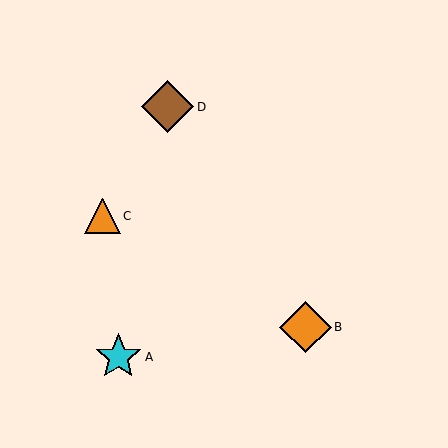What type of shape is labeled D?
Shape D is a brown diamond.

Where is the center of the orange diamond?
The center of the orange diamond is at (305, 327).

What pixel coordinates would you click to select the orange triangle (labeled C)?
Click at (102, 216) to select the orange triangle C.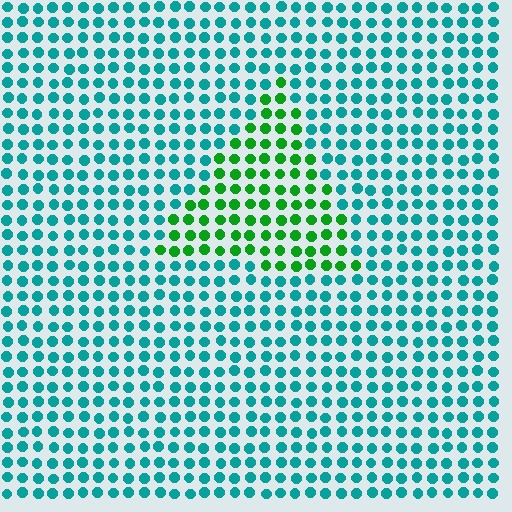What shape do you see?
I see a triangle.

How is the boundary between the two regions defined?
The boundary is defined purely by a slight shift in hue (about 52 degrees). Spacing, size, and orientation are identical on both sides.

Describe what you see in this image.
The image is filled with small teal elements in a uniform arrangement. A triangle-shaped region is visible where the elements are tinted to a slightly different hue, forming a subtle color boundary.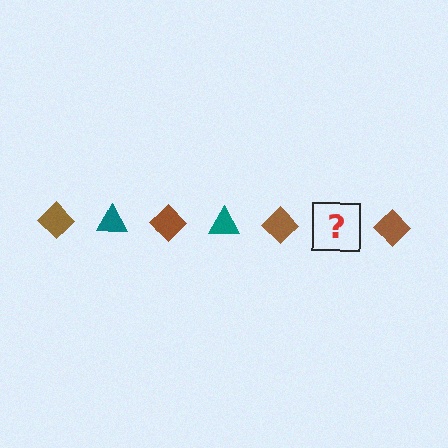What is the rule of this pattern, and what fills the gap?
The rule is that the pattern alternates between brown diamond and teal triangle. The gap should be filled with a teal triangle.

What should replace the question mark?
The question mark should be replaced with a teal triangle.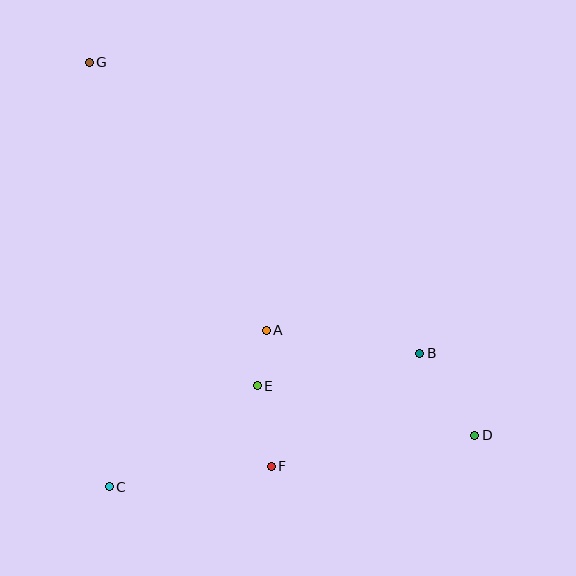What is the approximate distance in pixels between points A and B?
The distance between A and B is approximately 155 pixels.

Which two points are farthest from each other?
Points D and G are farthest from each other.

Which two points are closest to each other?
Points A and E are closest to each other.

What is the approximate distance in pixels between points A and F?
The distance between A and F is approximately 136 pixels.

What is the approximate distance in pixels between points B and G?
The distance between B and G is approximately 440 pixels.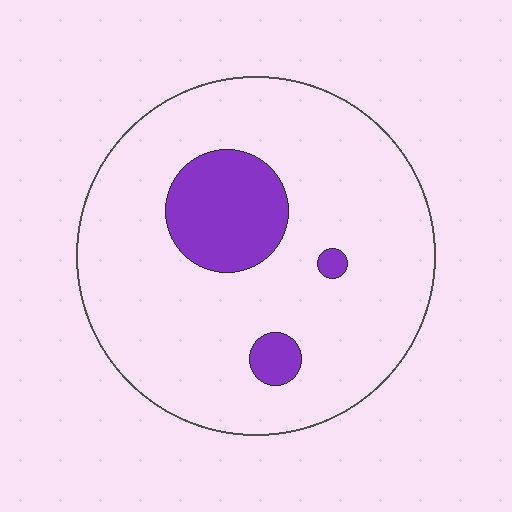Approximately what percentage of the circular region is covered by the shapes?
Approximately 15%.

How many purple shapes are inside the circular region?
3.